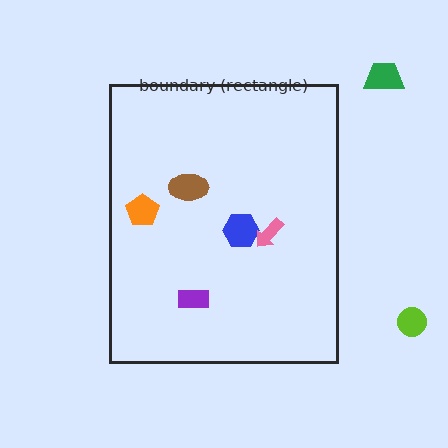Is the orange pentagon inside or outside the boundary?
Inside.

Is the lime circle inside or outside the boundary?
Outside.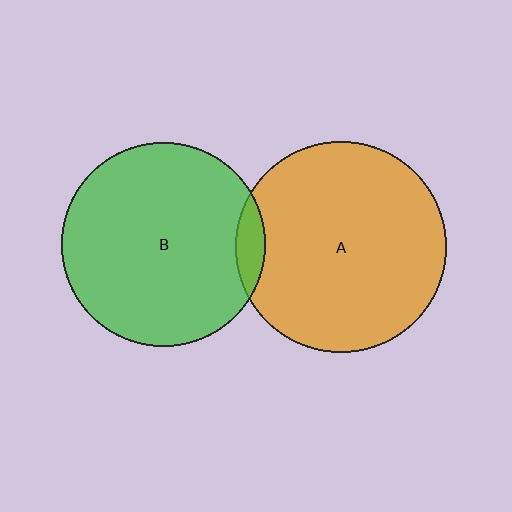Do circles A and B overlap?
Yes.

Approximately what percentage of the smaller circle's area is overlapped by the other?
Approximately 5%.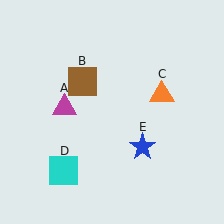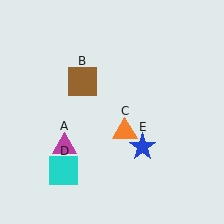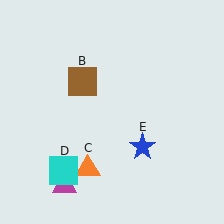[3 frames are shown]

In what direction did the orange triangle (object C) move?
The orange triangle (object C) moved down and to the left.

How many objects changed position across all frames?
2 objects changed position: magenta triangle (object A), orange triangle (object C).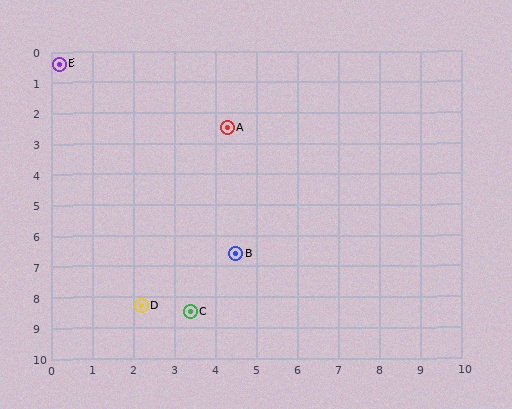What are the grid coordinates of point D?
Point D is at approximately (2.2, 8.3).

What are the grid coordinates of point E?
Point E is at approximately (0.2, 0.4).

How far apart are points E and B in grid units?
Points E and B are about 7.5 grid units apart.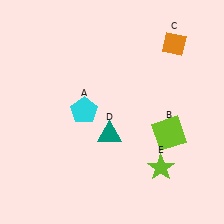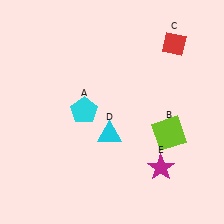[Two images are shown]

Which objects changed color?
C changed from orange to red. D changed from teal to cyan. E changed from lime to magenta.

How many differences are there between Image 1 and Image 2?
There are 3 differences between the two images.